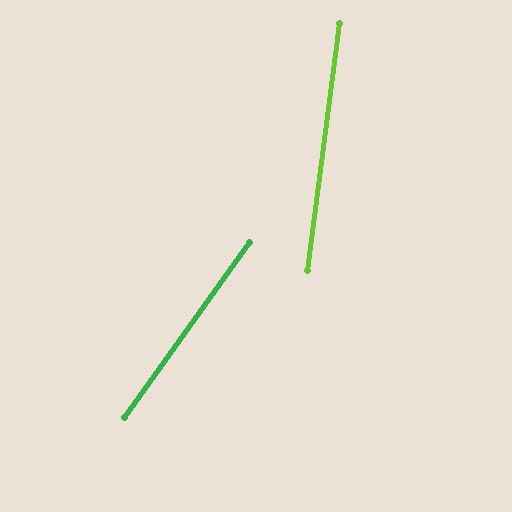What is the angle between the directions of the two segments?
Approximately 28 degrees.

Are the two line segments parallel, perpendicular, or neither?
Neither parallel nor perpendicular — they differ by about 28°.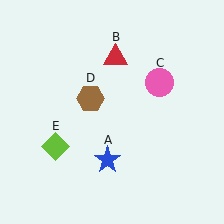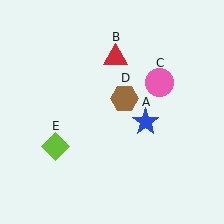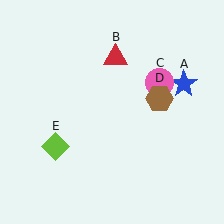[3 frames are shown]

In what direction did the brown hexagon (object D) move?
The brown hexagon (object D) moved right.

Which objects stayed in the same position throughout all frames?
Red triangle (object B) and pink circle (object C) and lime diamond (object E) remained stationary.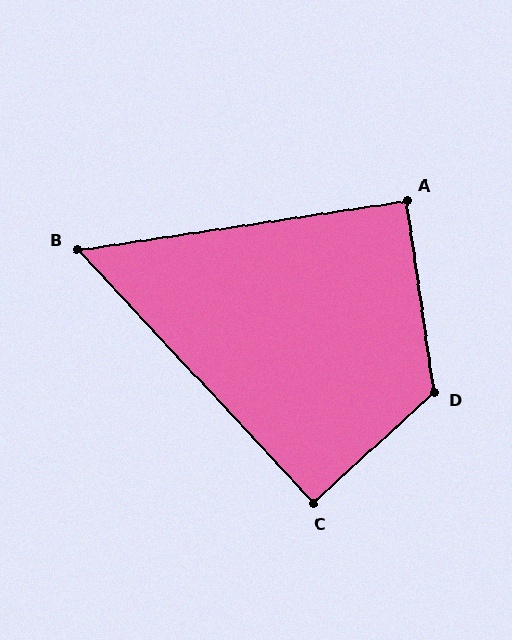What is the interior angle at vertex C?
Approximately 90 degrees (approximately right).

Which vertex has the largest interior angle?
D, at approximately 124 degrees.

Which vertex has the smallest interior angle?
B, at approximately 56 degrees.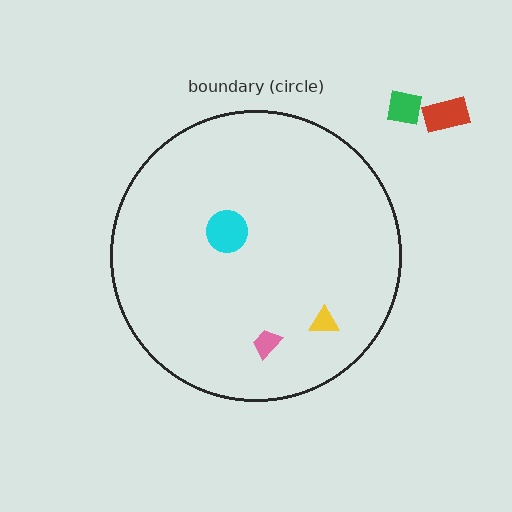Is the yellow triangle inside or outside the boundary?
Inside.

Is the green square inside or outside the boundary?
Outside.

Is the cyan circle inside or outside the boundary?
Inside.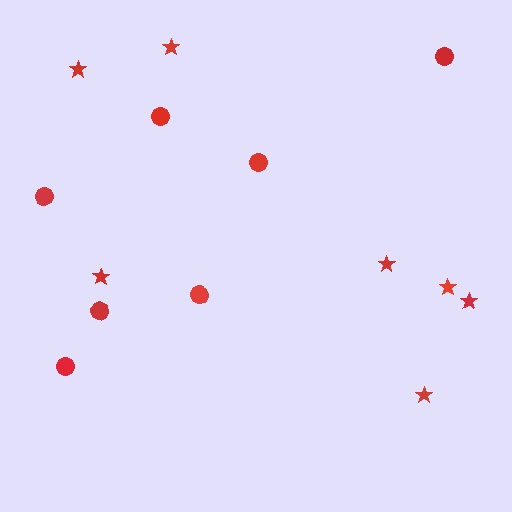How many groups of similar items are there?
There are 2 groups: one group of stars (7) and one group of circles (7).